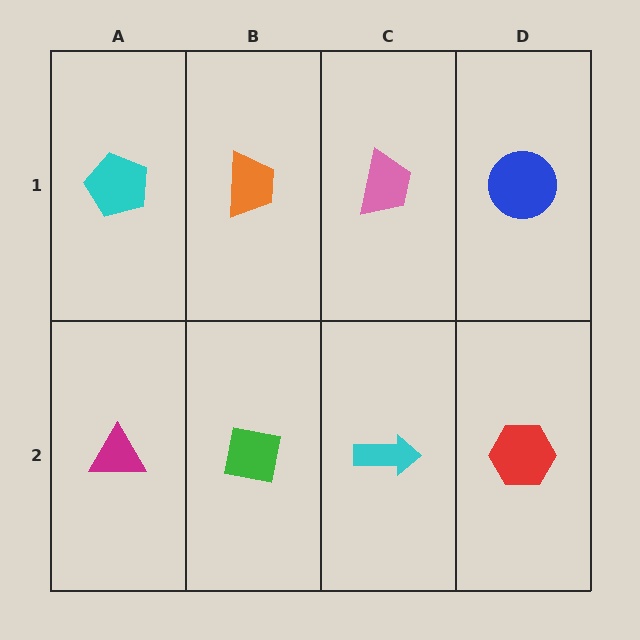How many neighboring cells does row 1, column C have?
3.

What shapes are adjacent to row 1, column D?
A red hexagon (row 2, column D), a pink trapezoid (row 1, column C).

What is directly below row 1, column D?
A red hexagon.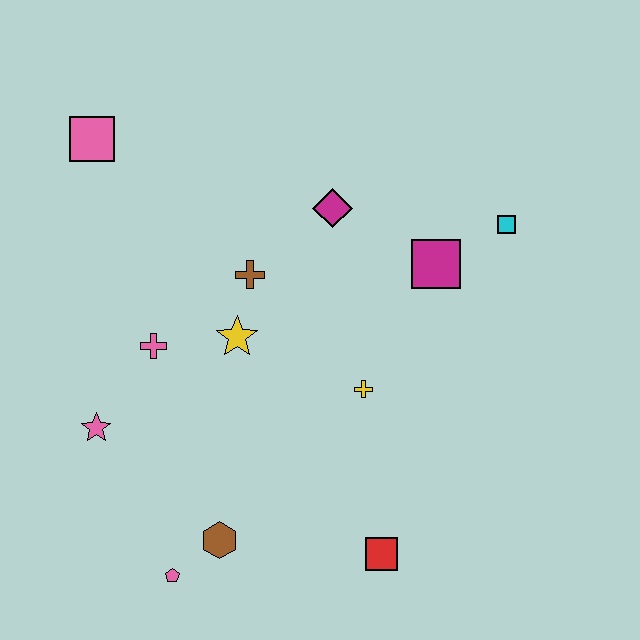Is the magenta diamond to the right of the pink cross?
Yes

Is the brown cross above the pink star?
Yes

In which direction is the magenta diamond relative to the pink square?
The magenta diamond is to the right of the pink square.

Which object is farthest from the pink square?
The red square is farthest from the pink square.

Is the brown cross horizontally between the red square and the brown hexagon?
Yes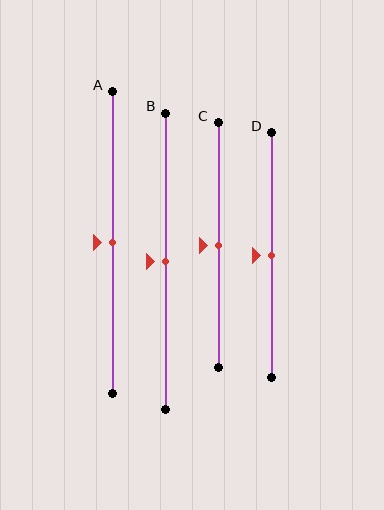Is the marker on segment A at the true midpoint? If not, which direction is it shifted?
Yes, the marker on segment A is at the true midpoint.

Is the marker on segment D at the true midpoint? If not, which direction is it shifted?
Yes, the marker on segment D is at the true midpoint.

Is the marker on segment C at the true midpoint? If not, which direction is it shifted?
Yes, the marker on segment C is at the true midpoint.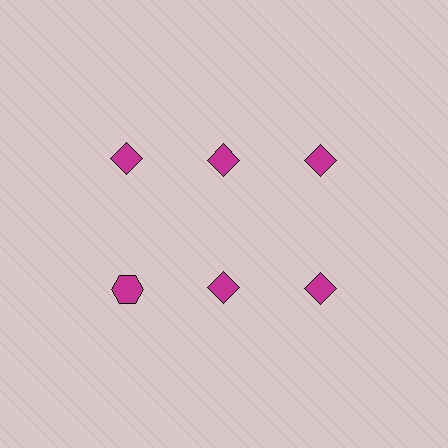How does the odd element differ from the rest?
It has a different shape: hexagon instead of diamond.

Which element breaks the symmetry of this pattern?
The magenta hexagon in the second row, leftmost column breaks the symmetry. All other shapes are magenta diamonds.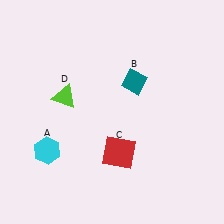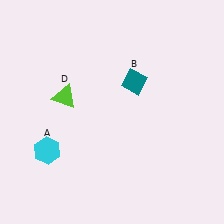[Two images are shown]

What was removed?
The red square (C) was removed in Image 2.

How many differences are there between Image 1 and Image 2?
There is 1 difference between the two images.